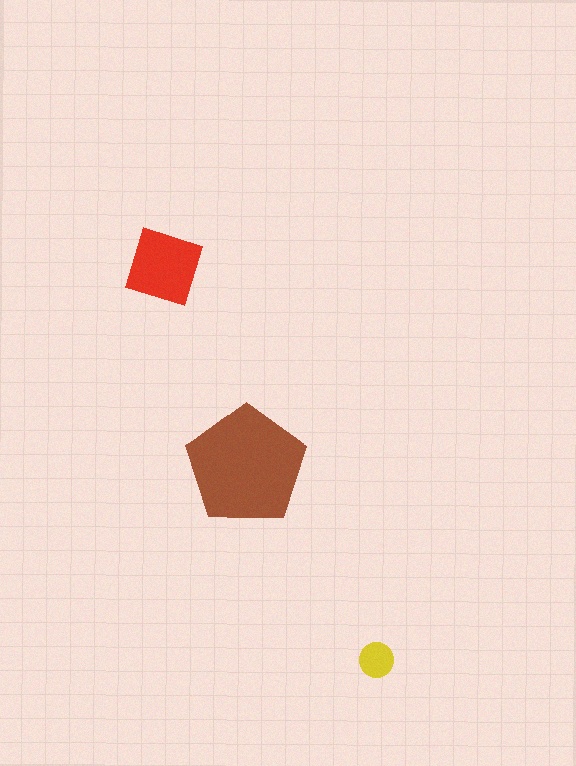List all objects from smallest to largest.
The yellow circle, the red diamond, the brown pentagon.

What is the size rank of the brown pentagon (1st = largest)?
1st.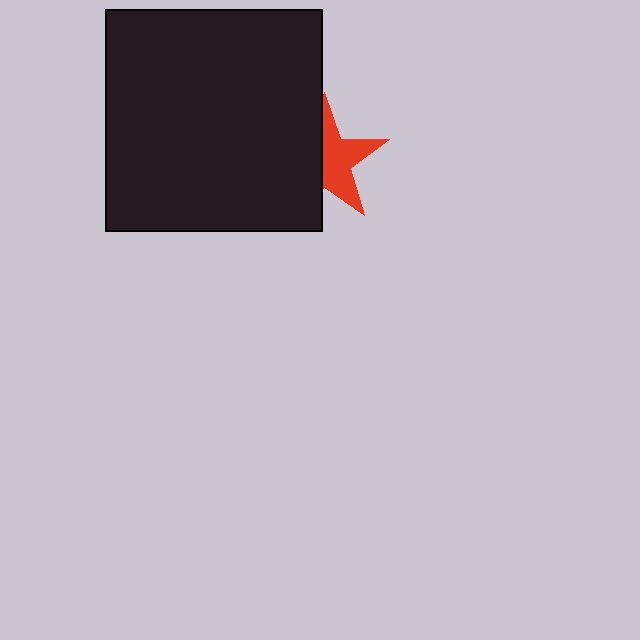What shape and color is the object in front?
The object in front is a black rectangle.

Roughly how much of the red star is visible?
About half of it is visible (roughly 52%).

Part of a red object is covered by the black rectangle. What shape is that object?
It is a star.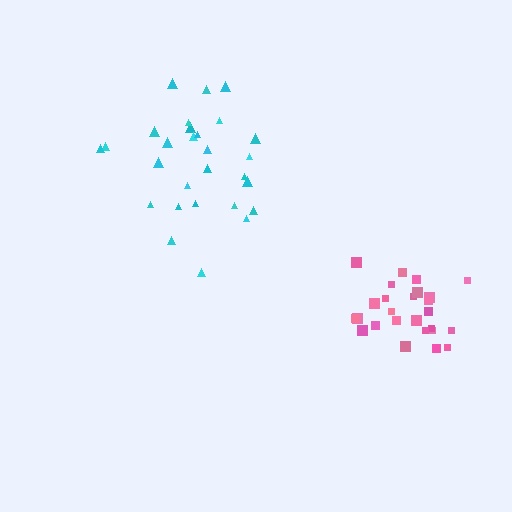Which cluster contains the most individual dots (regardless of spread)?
Cyan (28).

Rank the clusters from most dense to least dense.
pink, cyan.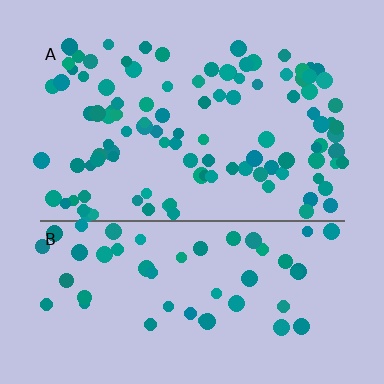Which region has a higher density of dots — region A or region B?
A (the top).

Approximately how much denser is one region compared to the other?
Approximately 2.1× — region A over region B.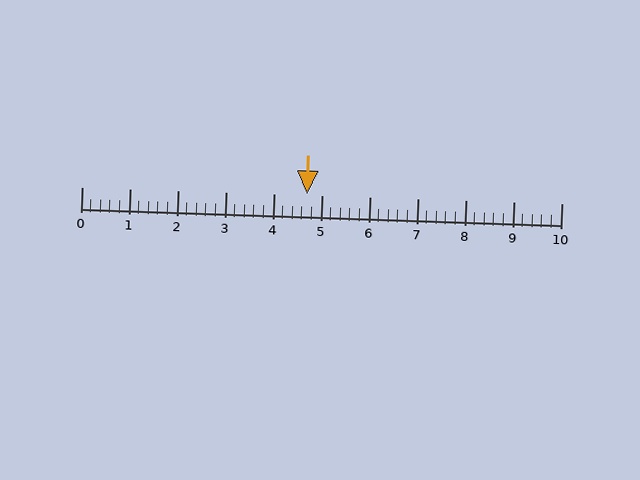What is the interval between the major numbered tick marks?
The major tick marks are spaced 1 units apart.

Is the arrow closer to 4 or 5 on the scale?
The arrow is closer to 5.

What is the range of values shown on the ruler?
The ruler shows values from 0 to 10.